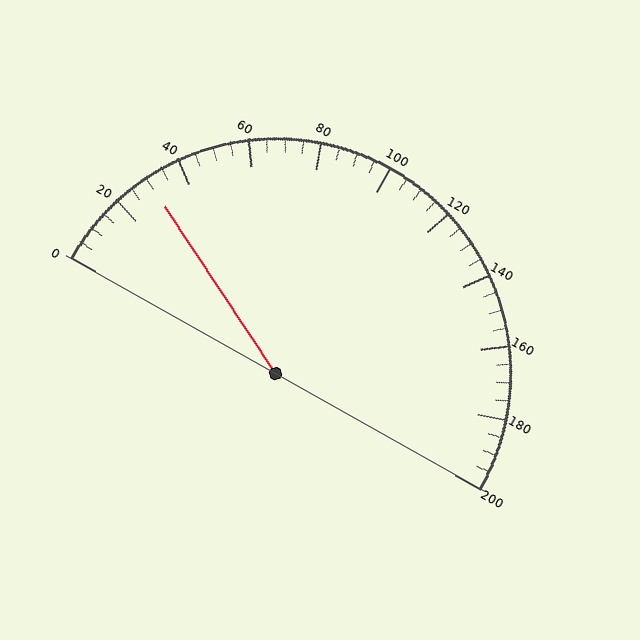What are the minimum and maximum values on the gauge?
The gauge ranges from 0 to 200.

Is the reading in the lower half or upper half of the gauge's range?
The reading is in the lower half of the range (0 to 200).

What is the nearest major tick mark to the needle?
The nearest major tick mark is 40.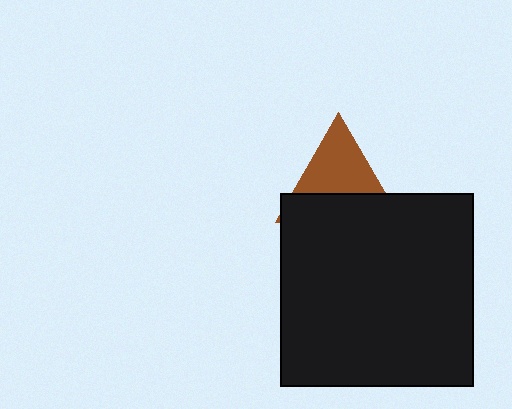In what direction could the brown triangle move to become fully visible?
The brown triangle could move up. That would shift it out from behind the black square entirely.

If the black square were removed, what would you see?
You would see the complete brown triangle.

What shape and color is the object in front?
The object in front is a black square.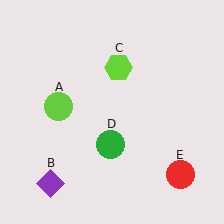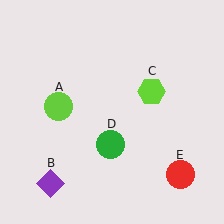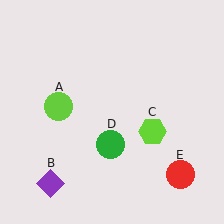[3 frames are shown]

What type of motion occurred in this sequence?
The lime hexagon (object C) rotated clockwise around the center of the scene.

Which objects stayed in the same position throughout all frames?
Lime circle (object A) and purple diamond (object B) and green circle (object D) and red circle (object E) remained stationary.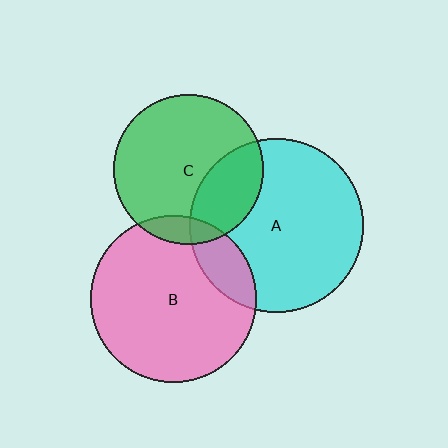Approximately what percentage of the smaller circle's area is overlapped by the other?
Approximately 15%.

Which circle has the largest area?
Circle A (cyan).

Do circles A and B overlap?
Yes.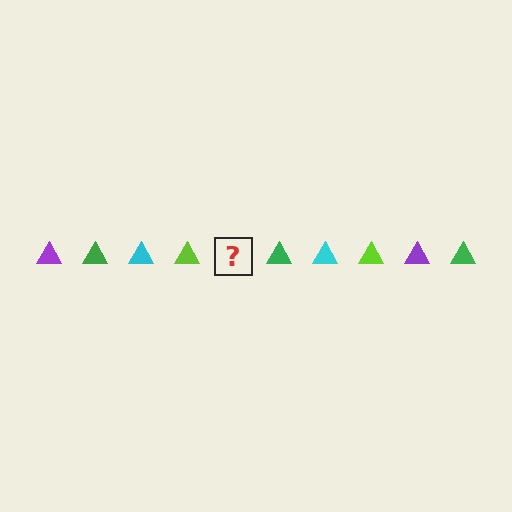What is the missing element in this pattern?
The missing element is a purple triangle.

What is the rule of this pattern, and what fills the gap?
The rule is that the pattern cycles through purple, green, cyan, lime triangles. The gap should be filled with a purple triangle.